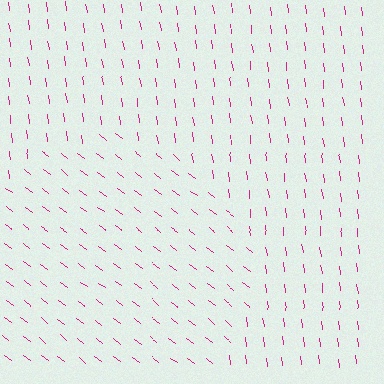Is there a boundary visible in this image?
Yes, there is a texture boundary formed by a change in line orientation.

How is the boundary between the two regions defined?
The boundary is defined purely by a change in line orientation (approximately 45 degrees difference). All lines are the same color and thickness.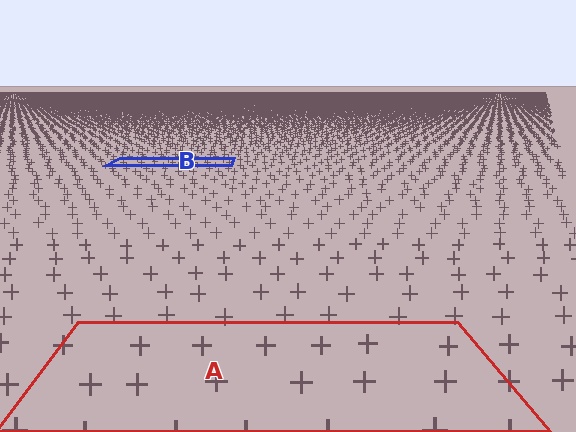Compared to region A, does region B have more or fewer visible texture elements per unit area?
Region B has more texture elements per unit area — they are packed more densely because it is farther away.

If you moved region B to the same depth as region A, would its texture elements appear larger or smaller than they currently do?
They would appear larger. At a closer depth, the same texture elements are projected at a bigger on-screen size.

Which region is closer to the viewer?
Region A is closer. The texture elements there are larger and more spread out.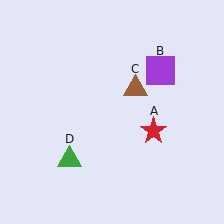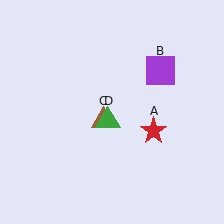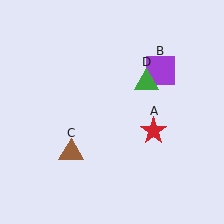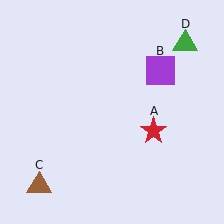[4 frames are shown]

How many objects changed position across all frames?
2 objects changed position: brown triangle (object C), green triangle (object D).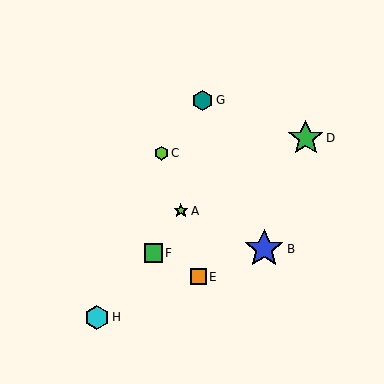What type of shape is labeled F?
Shape F is a green square.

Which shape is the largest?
The blue star (labeled B) is the largest.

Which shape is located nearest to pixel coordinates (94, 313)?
The cyan hexagon (labeled H) at (97, 317) is nearest to that location.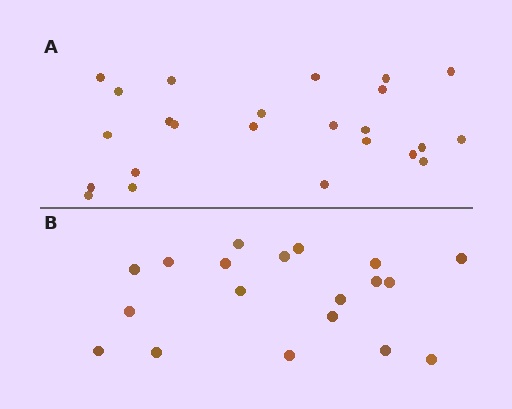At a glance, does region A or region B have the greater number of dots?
Region A (the top region) has more dots.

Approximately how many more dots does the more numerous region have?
Region A has about 5 more dots than region B.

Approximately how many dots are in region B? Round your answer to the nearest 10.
About 20 dots. (The exact count is 19, which rounds to 20.)